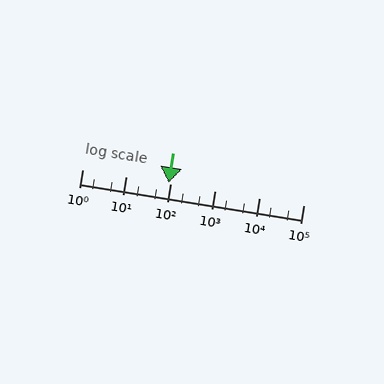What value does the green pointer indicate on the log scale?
The pointer indicates approximately 88.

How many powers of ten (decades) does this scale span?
The scale spans 5 decades, from 1 to 100000.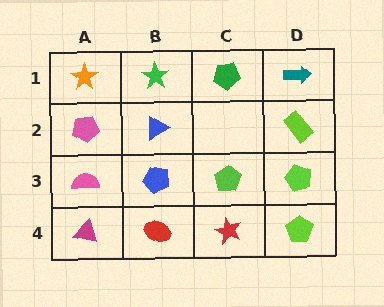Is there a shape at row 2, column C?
No, that cell is empty.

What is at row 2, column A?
A pink pentagon.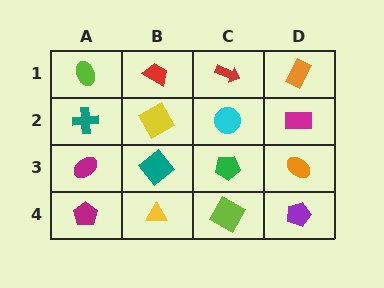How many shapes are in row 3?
4 shapes.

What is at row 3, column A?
A magenta ellipse.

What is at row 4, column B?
A yellow triangle.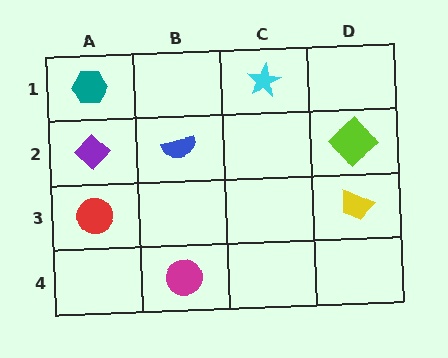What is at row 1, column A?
A teal hexagon.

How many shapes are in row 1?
2 shapes.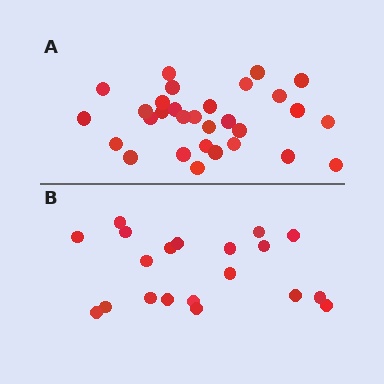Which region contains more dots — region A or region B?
Region A (the top region) has more dots.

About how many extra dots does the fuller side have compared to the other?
Region A has roughly 10 or so more dots than region B.